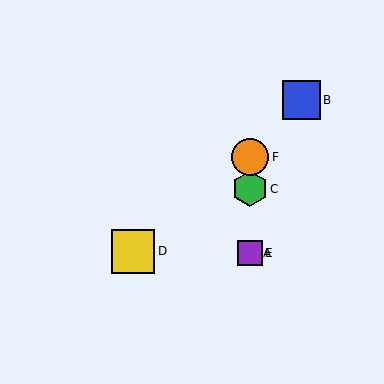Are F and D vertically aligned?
No, F is at x≈250 and D is at x≈133.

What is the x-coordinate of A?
Object A is at x≈250.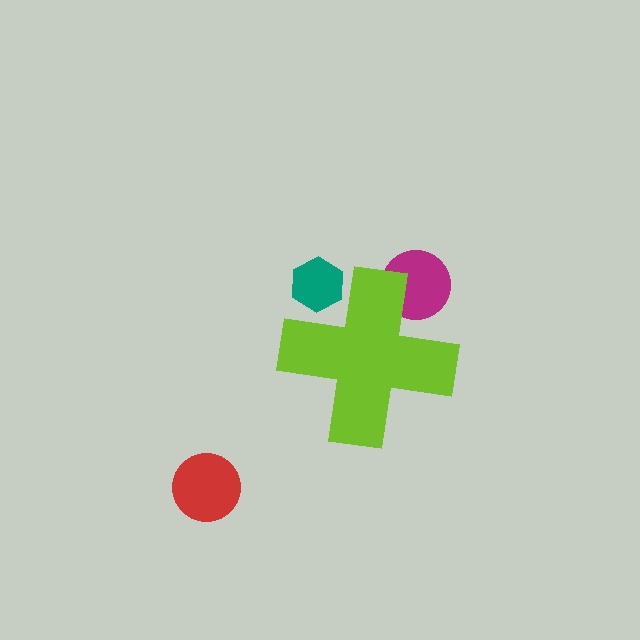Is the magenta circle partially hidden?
Yes, the magenta circle is partially hidden behind the lime cross.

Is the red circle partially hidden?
No, the red circle is fully visible.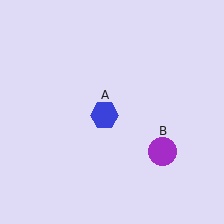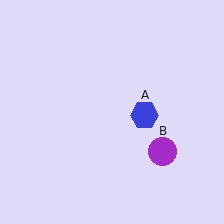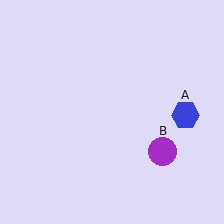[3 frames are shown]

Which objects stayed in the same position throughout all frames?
Purple circle (object B) remained stationary.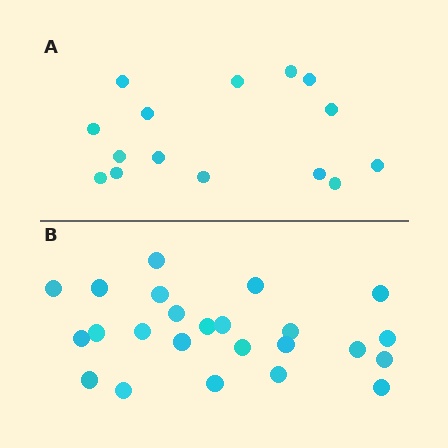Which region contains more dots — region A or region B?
Region B (the bottom region) has more dots.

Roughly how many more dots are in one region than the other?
Region B has roughly 8 or so more dots than region A.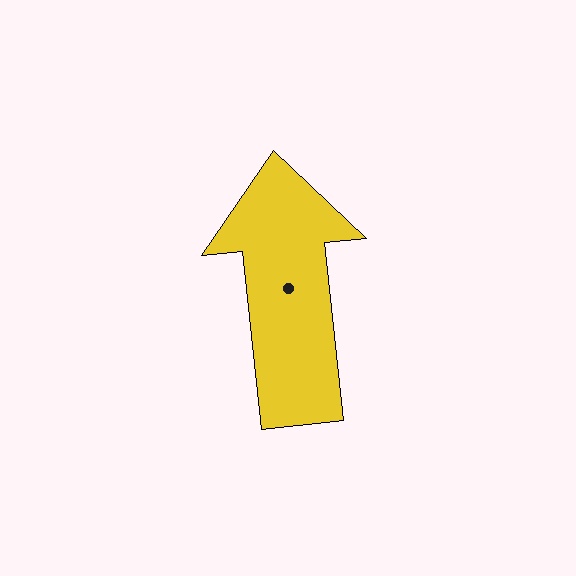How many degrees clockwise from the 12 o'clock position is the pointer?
Approximately 354 degrees.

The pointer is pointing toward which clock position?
Roughly 12 o'clock.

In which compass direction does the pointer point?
North.